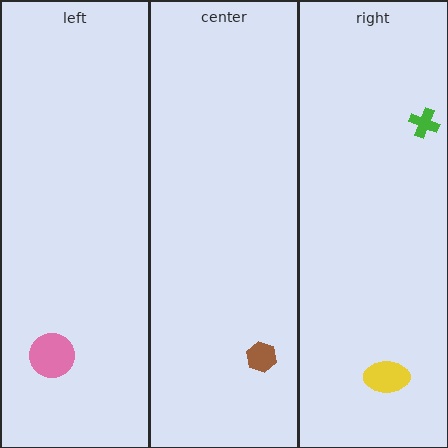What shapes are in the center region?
The brown hexagon.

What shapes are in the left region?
The pink circle.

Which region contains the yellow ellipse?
The right region.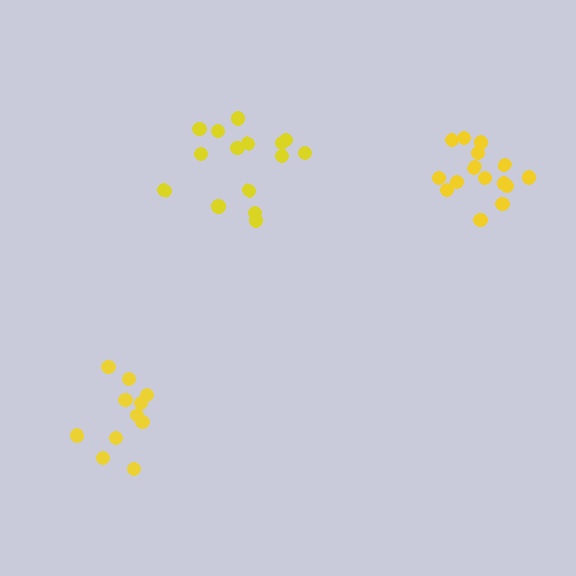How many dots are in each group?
Group 1: 15 dots, Group 2: 11 dots, Group 3: 15 dots (41 total).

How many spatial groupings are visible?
There are 3 spatial groupings.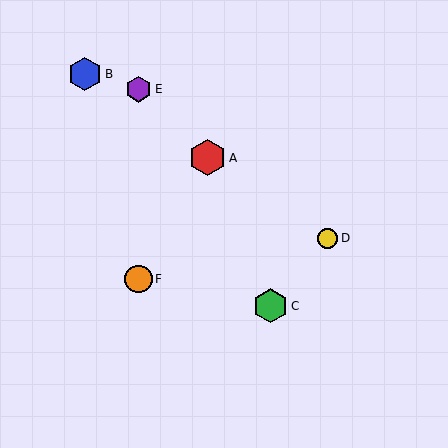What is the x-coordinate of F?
Object F is at x≈139.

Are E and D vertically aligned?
No, E is at x≈139 and D is at x≈327.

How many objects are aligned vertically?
2 objects (E, F) are aligned vertically.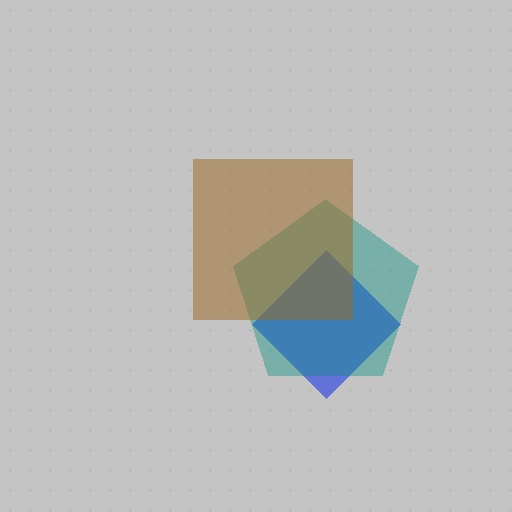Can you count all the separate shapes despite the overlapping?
Yes, there are 3 separate shapes.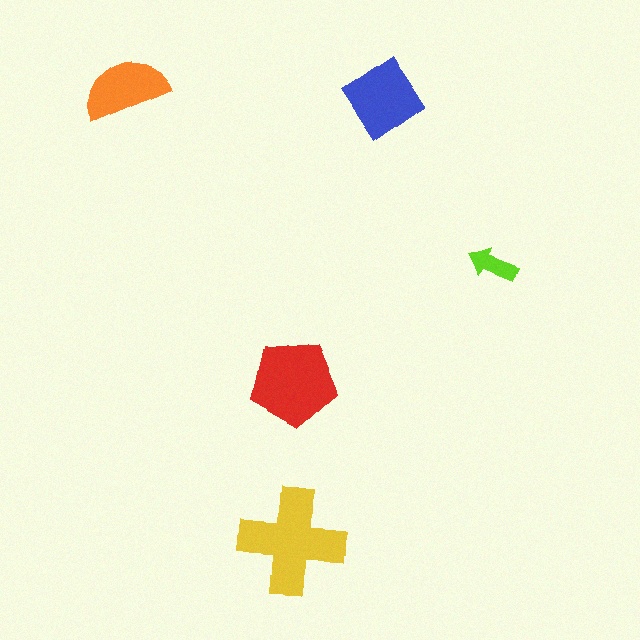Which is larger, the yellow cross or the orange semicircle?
The yellow cross.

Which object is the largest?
The yellow cross.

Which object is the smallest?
The lime arrow.